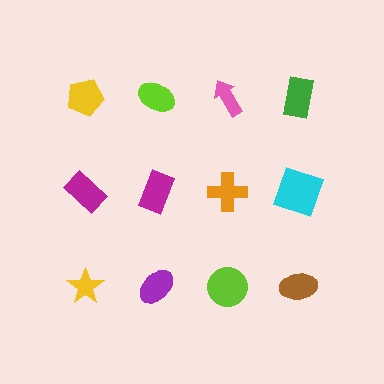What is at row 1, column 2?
A lime ellipse.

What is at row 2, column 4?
A cyan square.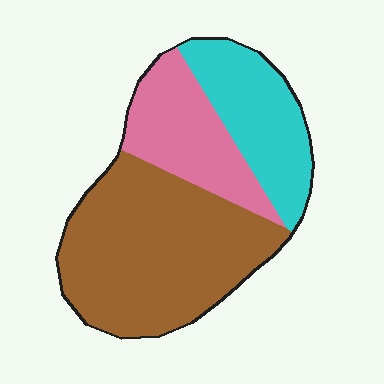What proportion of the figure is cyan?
Cyan covers 24% of the figure.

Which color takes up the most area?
Brown, at roughly 55%.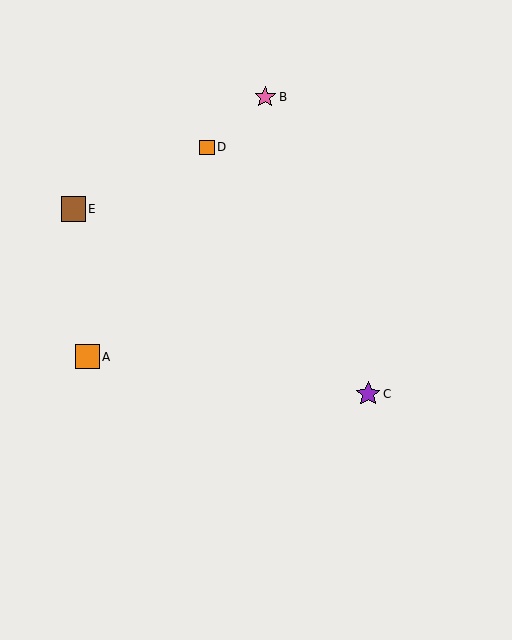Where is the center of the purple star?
The center of the purple star is at (368, 394).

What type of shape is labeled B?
Shape B is a pink star.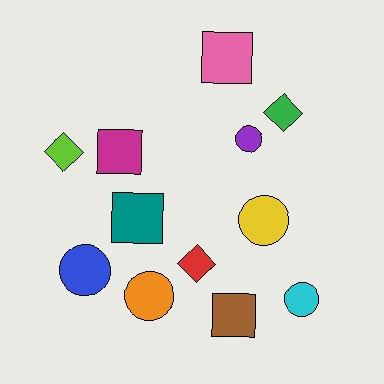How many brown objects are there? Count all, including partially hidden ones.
There is 1 brown object.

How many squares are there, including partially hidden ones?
There are 4 squares.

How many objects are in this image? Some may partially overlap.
There are 12 objects.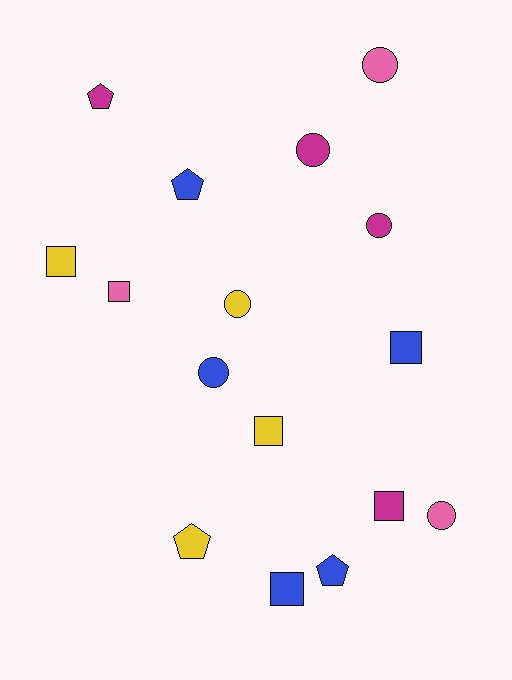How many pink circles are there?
There are 2 pink circles.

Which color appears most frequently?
Blue, with 5 objects.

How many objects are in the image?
There are 16 objects.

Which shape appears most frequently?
Square, with 6 objects.